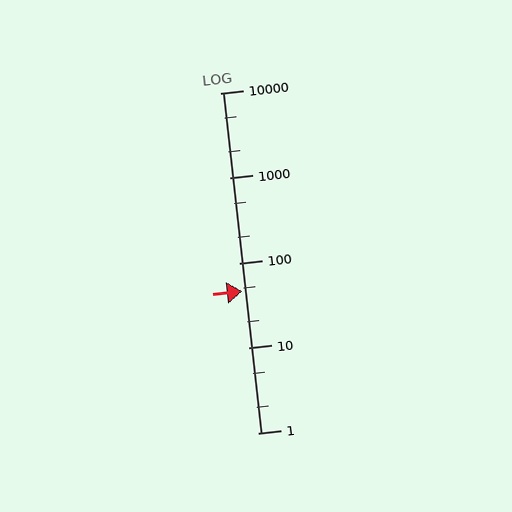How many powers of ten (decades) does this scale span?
The scale spans 4 decades, from 1 to 10000.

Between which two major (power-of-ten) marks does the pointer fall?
The pointer is between 10 and 100.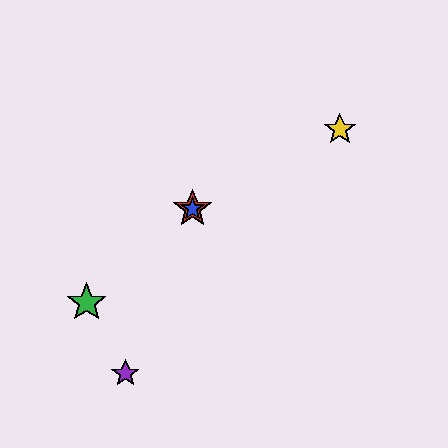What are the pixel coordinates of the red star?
The red star is at (193, 209).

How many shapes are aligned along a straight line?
3 shapes (the red star, the blue star, the yellow star) are aligned along a straight line.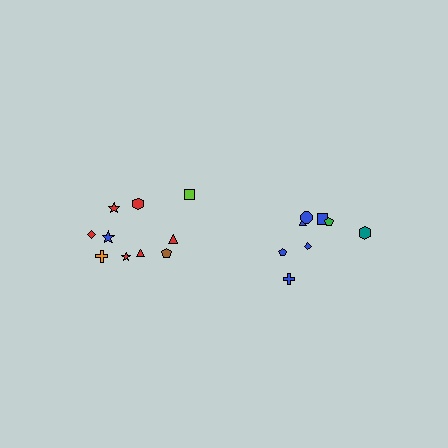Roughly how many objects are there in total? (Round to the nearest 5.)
Roughly 20 objects in total.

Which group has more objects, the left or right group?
The left group.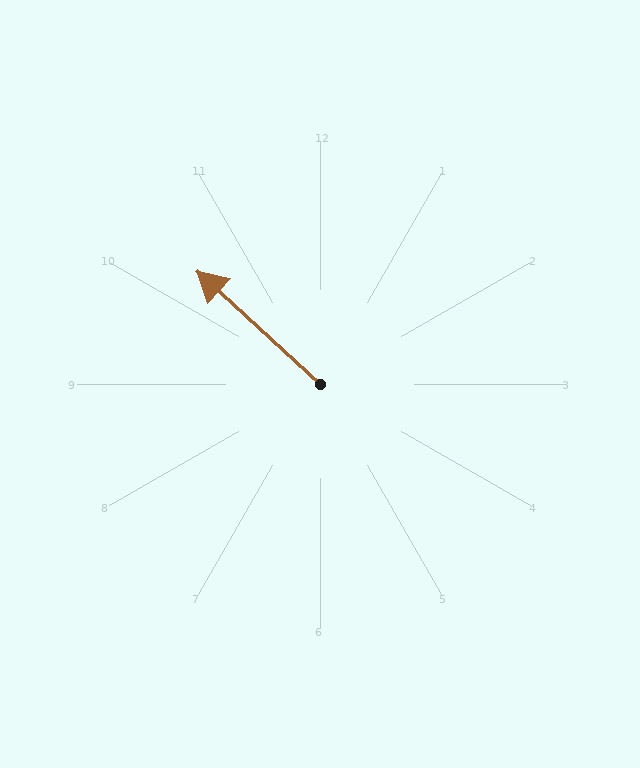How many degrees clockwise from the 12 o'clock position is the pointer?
Approximately 313 degrees.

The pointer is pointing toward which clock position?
Roughly 10 o'clock.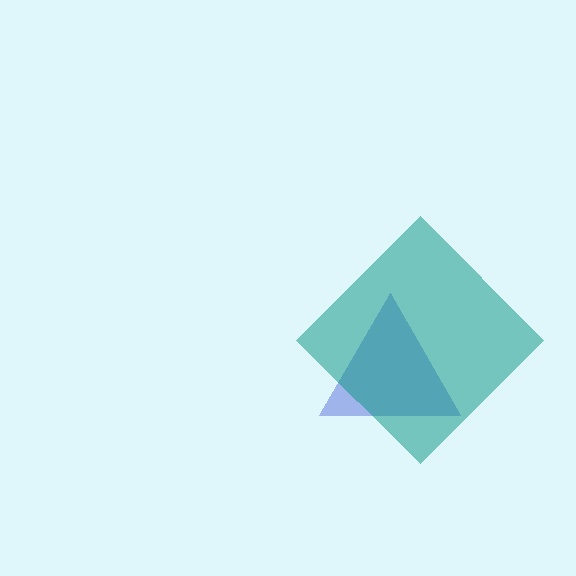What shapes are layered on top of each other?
The layered shapes are: a blue triangle, a teal diamond.